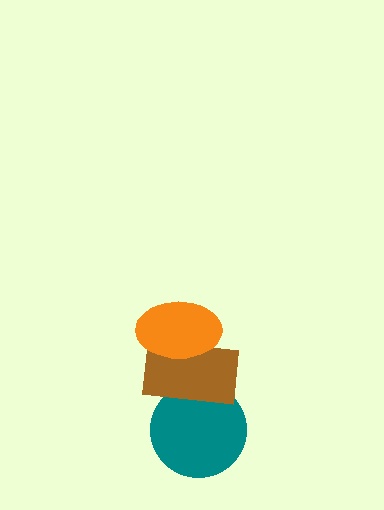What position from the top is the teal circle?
The teal circle is 3rd from the top.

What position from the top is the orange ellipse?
The orange ellipse is 1st from the top.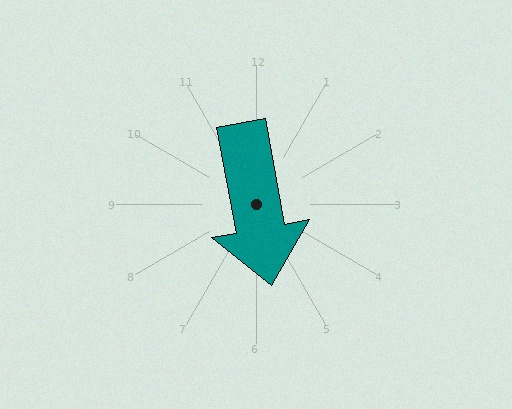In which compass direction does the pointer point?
South.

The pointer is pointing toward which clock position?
Roughly 6 o'clock.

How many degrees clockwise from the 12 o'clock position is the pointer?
Approximately 169 degrees.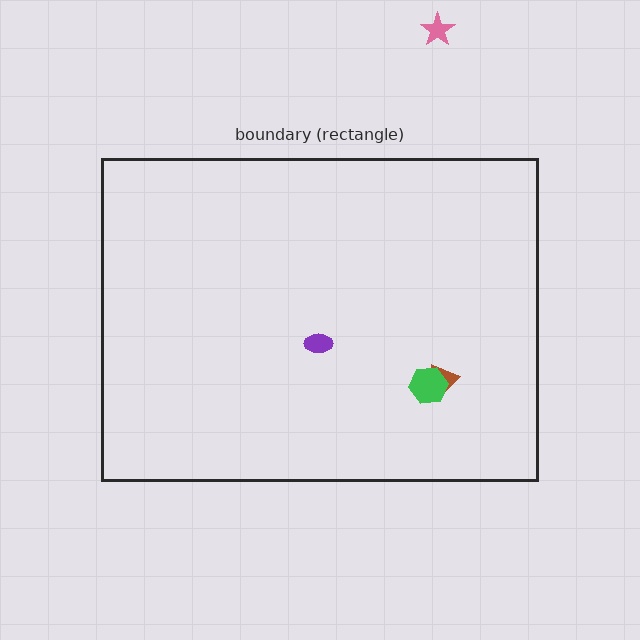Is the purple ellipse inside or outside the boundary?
Inside.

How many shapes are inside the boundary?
3 inside, 1 outside.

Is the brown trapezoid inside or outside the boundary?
Inside.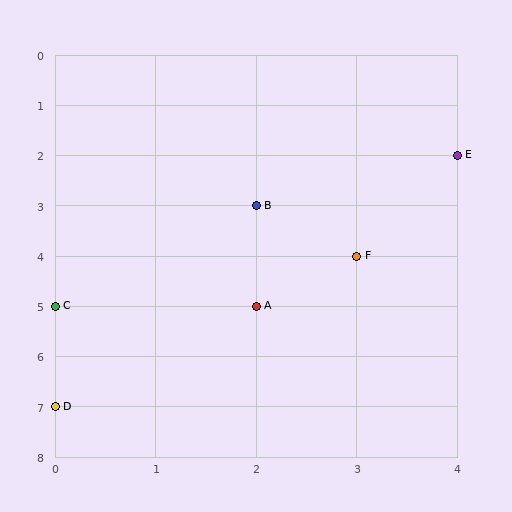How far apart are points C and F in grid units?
Points C and F are 3 columns and 1 row apart (about 3.2 grid units diagonally).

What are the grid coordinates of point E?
Point E is at grid coordinates (4, 2).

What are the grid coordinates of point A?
Point A is at grid coordinates (2, 5).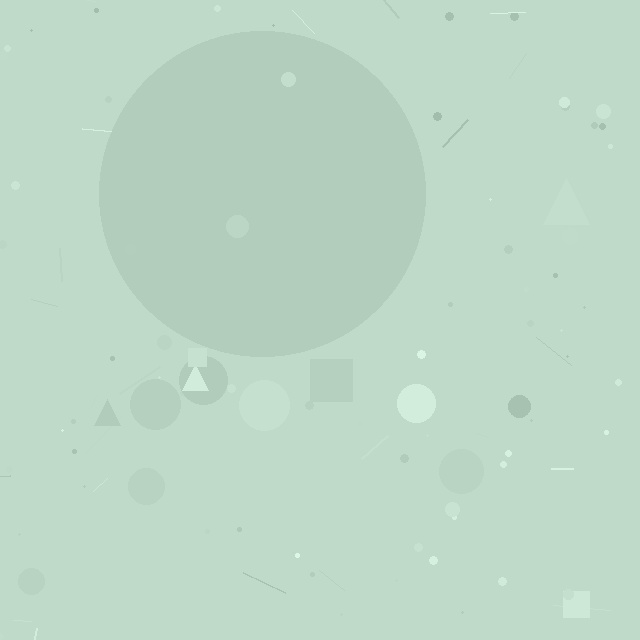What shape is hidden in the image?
A circle is hidden in the image.